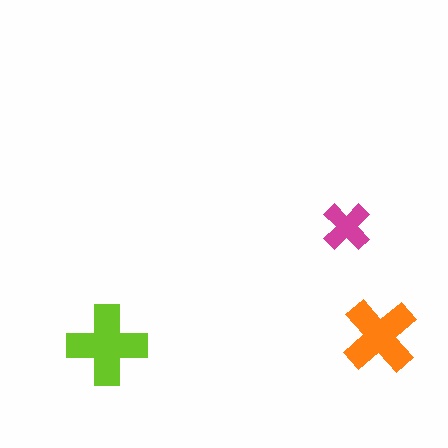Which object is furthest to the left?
The lime cross is leftmost.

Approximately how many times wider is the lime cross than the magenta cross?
About 1.5 times wider.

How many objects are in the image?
There are 3 objects in the image.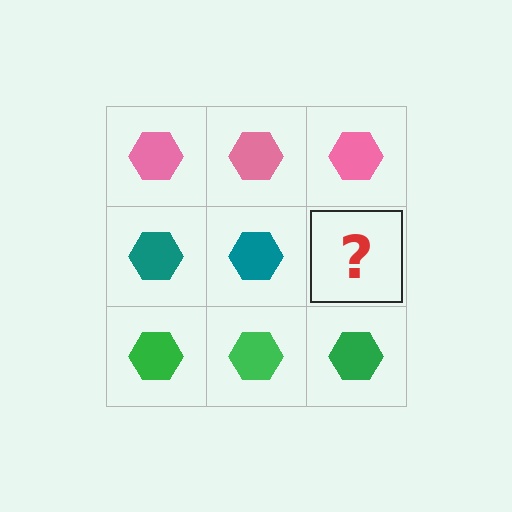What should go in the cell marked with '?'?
The missing cell should contain a teal hexagon.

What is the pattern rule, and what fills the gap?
The rule is that each row has a consistent color. The gap should be filled with a teal hexagon.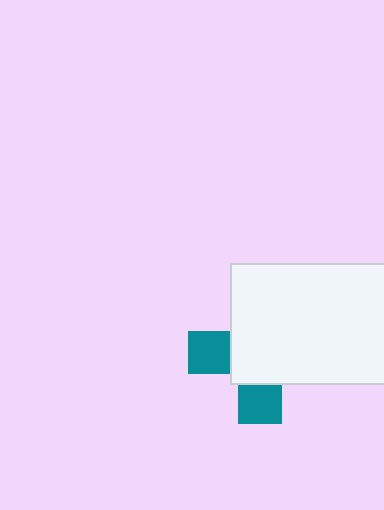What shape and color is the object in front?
The object in front is a white rectangle.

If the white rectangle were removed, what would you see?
You would see the complete teal cross.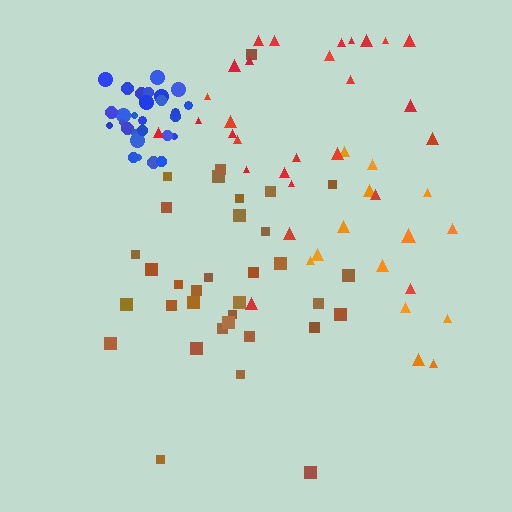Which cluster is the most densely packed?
Blue.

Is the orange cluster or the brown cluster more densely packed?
Brown.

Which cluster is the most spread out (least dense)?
Orange.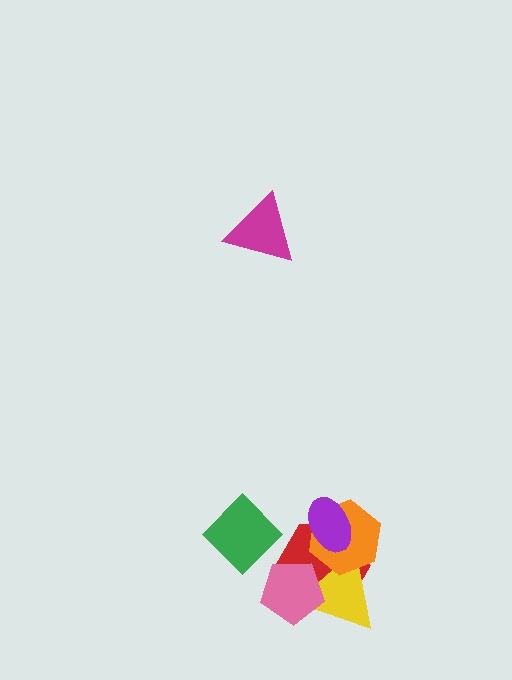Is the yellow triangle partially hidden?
Yes, it is partially covered by another shape.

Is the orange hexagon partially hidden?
Yes, it is partially covered by another shape.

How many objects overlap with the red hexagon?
4 objects overlap with the red hexagon.